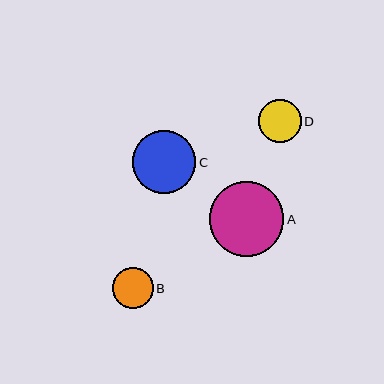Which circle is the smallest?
Circle B is the smallest with a size of approximately 41 pixels.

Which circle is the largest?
Circle A is the largest with a size of approximately 74 pixels.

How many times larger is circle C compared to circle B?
Circle C is approximately 1.5 times the size of circle B.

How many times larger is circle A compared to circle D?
Circle A is approximately 1.7 times the size of circle D.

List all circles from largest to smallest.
From largest to smallest: A, C, D, B.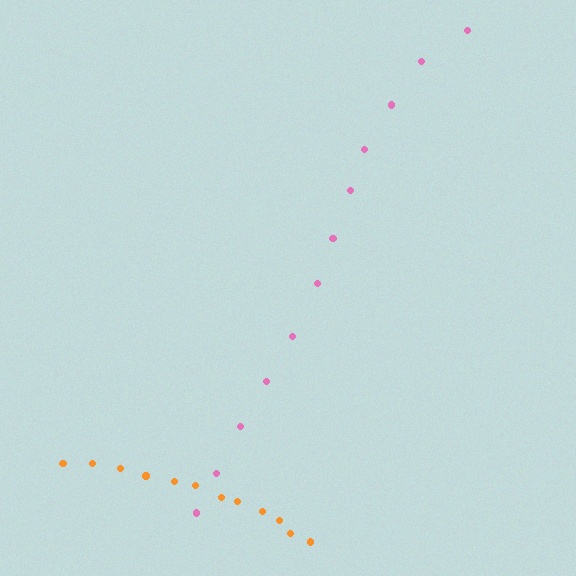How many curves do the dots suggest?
There are 2 distinct paths.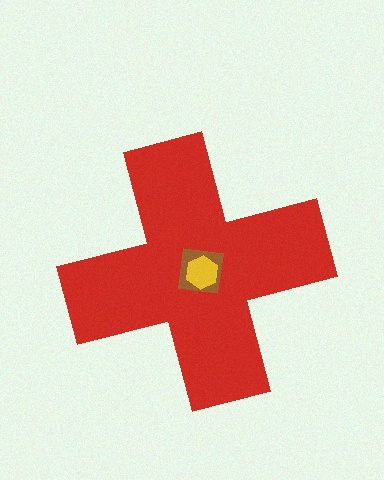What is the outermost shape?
The red cross.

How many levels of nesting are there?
3.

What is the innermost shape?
The yellow hexagon.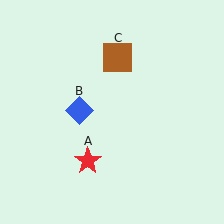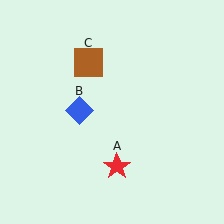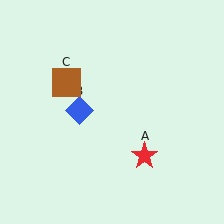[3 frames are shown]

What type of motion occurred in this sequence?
The red star (object A), brown square (object C) rotated counterclockwise around the center of the scene.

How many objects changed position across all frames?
2 objects changed position: red star (object A), brown square (object C).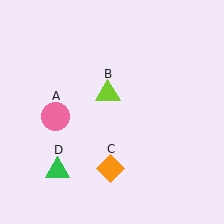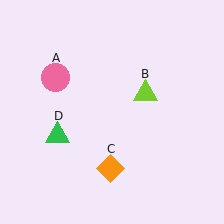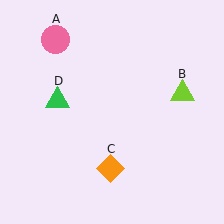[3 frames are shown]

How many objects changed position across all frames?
3 objects changed position: pink circle (object A), lime triangle (object B), green triangle (object D).